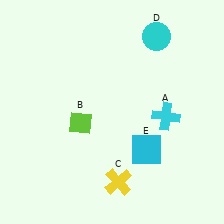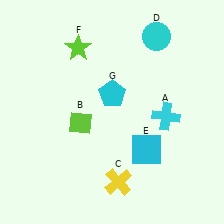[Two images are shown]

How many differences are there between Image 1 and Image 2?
There are 2 differences between the two images.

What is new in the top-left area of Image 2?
A lime star (F) was added in the top-left area of Image 2.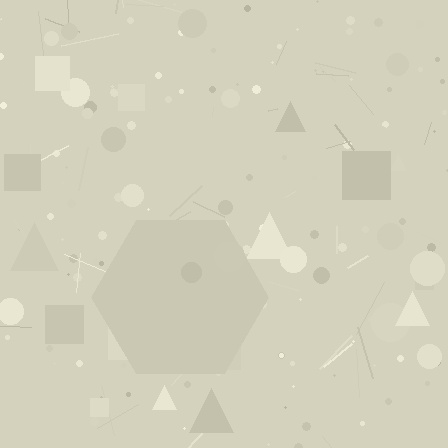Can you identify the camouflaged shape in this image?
The camouflaged shape is a hexagon.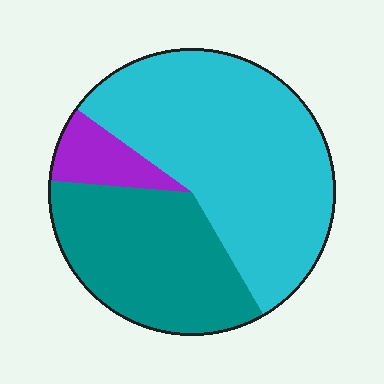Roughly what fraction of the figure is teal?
Teal covers around 35% of the figure.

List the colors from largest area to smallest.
From largest to smallest: cyan, teal, purple.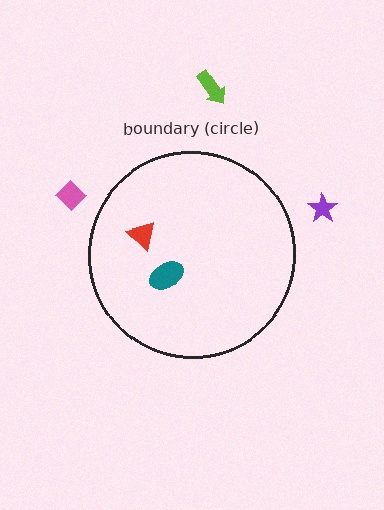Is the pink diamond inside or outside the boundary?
Outside.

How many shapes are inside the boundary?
2 inside, 3 outside.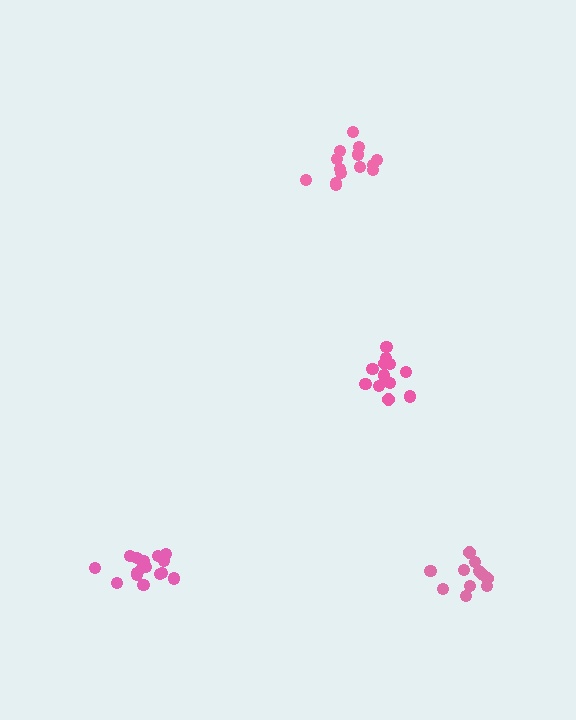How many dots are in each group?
Group 1: 13 dots, Group 2: 16 dots, Group 3: 14 dots, Group 4: 11 dots (54 total).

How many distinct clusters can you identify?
There are 4 distinct clusters.